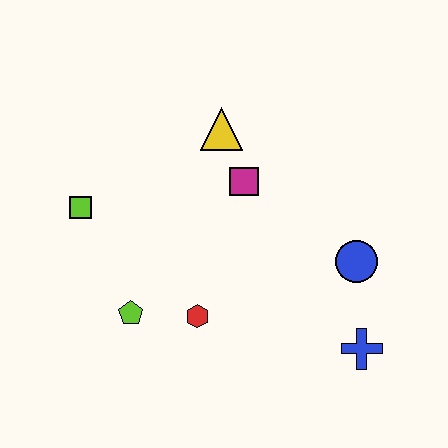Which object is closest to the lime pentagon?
The red hexagon is closest to the lime pentagon.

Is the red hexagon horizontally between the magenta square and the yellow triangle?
No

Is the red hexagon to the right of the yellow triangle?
No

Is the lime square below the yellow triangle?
Yes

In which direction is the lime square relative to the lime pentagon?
The lime square is above the lime pentagon.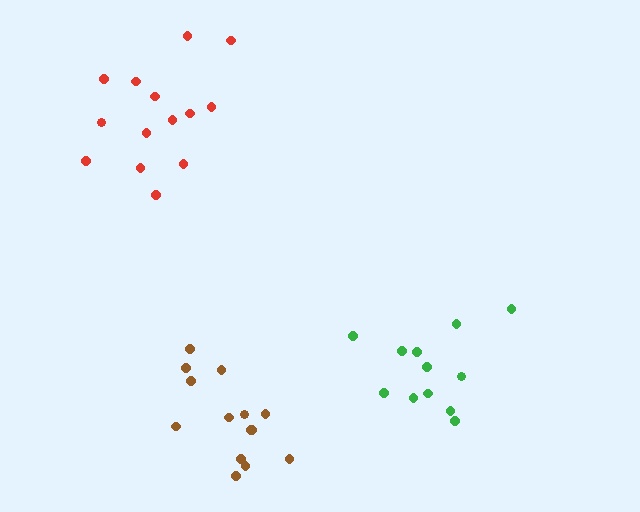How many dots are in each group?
Group 1: 12 dots, Group 2: 14 dots, Group 3: 14 dots (40 total).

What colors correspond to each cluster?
The clusters are colored: green, red, brown.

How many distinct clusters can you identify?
There are 3 distinct clusters.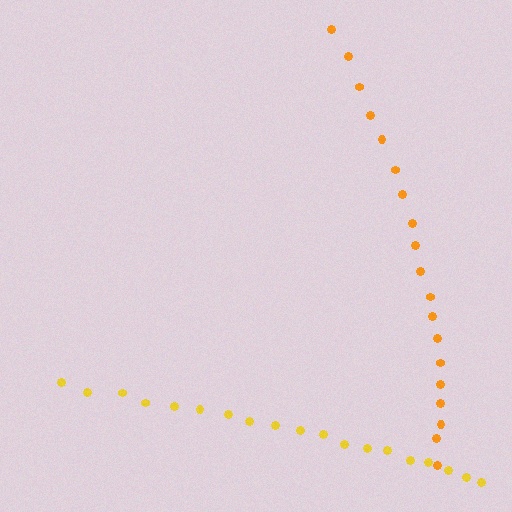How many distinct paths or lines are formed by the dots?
There are 2 distinct paths.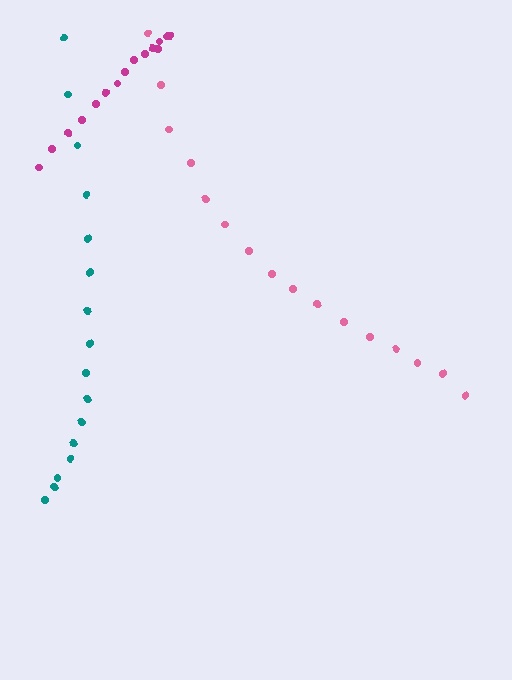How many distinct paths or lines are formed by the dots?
There are 3 distinct paths.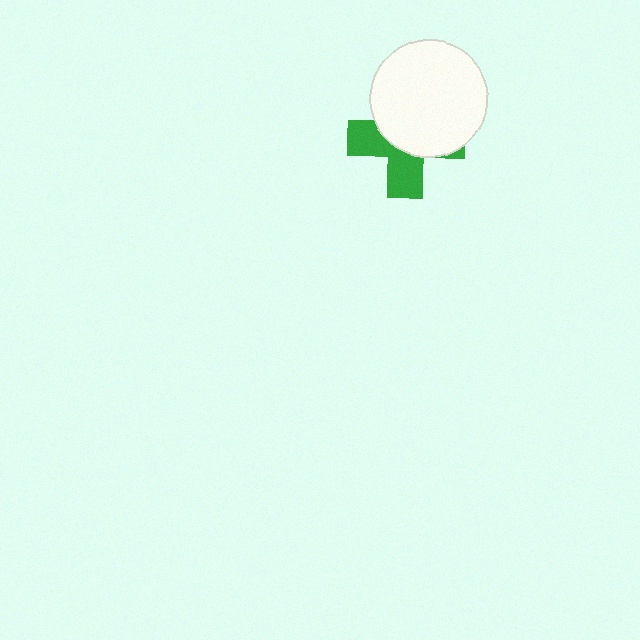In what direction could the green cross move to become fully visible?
The green cross could move down. That would shift it out from behind the white circle entirely.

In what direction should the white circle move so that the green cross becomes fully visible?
The white circle should move up. That is the shortest direction to clear the overlap and leave the green cross fully visible.